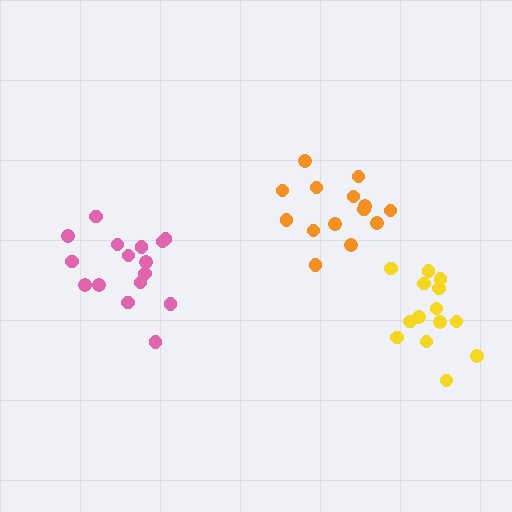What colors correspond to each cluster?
The clusters are colored: pink, yellow, orange.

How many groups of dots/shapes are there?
There are 3 groups.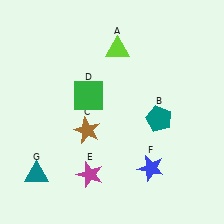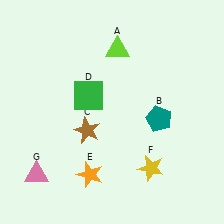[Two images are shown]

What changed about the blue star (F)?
In Image 1, F is blue. In Image 2, it changed to yellow.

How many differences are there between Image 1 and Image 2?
There are 3 differences between the two images.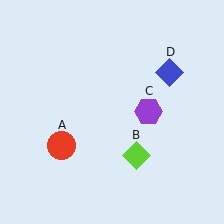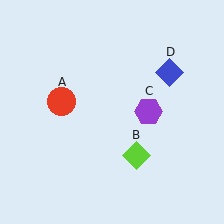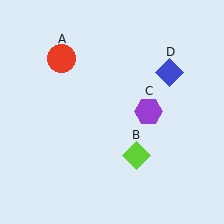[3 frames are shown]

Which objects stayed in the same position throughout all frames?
Lime diamond (object B) and purple hexagon (object C) and blue diamond (object D) remained stationary.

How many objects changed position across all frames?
1 object changed position: red circle (object A).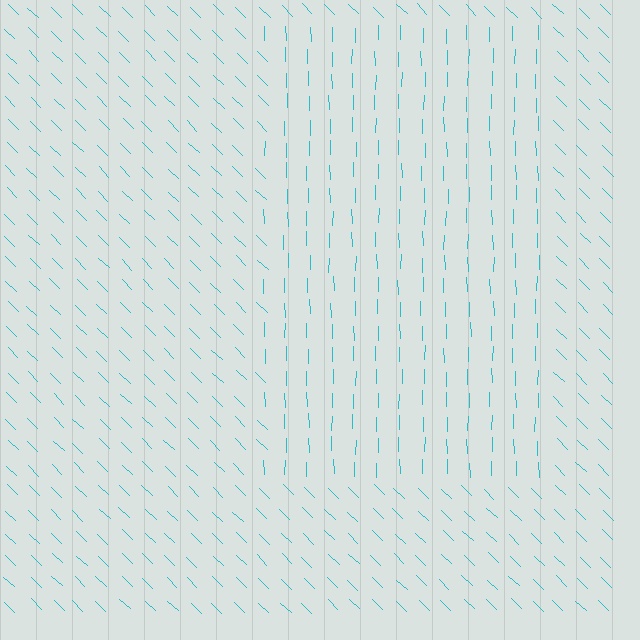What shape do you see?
I see a rectangle.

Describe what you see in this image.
The image is filled with small cyan line segments. A rectangle region in the image has lines oriented differently from the surrounding lines, creating a visible texture boundary.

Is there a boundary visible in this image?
Yes, there is a texture boundary formed by a change in line orientation.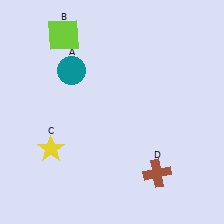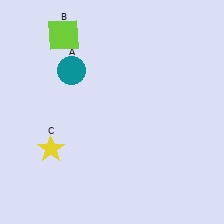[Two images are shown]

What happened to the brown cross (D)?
The brown cross (D) was removed in Image 2. It was in the bottom-right area of Image 1.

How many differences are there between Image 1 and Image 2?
There is 1 difference between the two images.